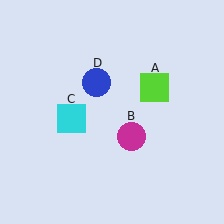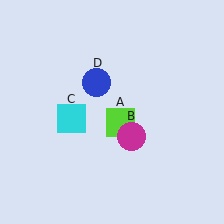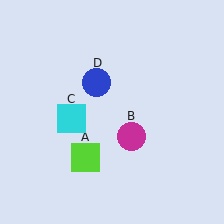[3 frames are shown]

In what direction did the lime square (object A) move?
The lime square (object A) moved down and to the left.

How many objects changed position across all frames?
1 object changed position: lime square (object A).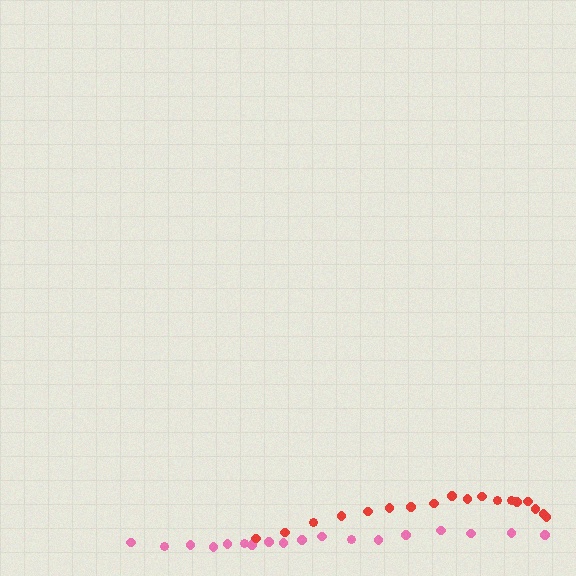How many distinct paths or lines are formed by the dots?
There are 2 distinct paths.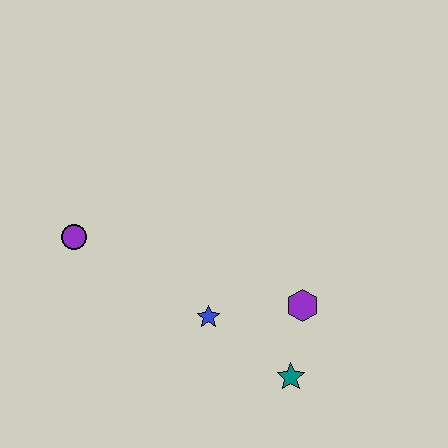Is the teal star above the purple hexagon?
No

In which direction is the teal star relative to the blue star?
The teal star is to the right of the blue star.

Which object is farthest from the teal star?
The purple circle is farthest from the teal star.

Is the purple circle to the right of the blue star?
No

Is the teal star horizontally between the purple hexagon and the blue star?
Yes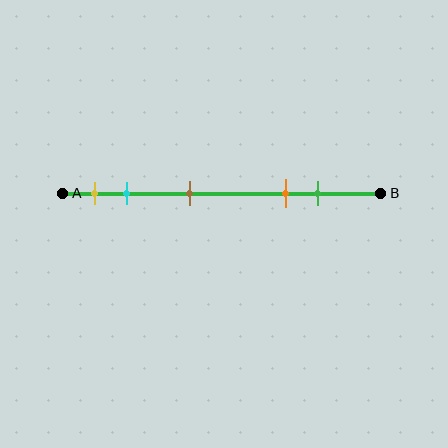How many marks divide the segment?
There are 5 marks dividing the segment.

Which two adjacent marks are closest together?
The yellow and cyan marks are the closest adjacent pair.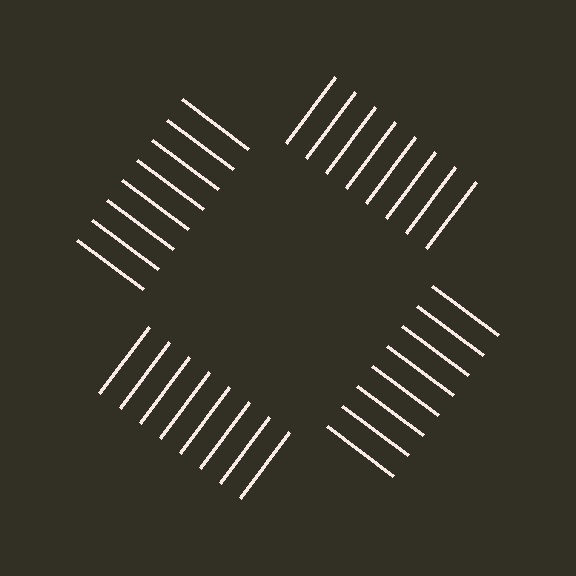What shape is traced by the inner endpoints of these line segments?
An illusory square — the line segments terminate on its edges but no continuous stroke is drawn.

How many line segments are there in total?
32 — 8 along each of the 4 edges.